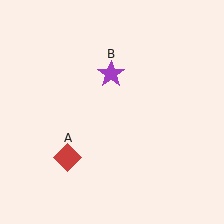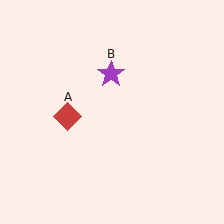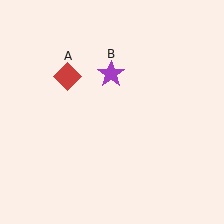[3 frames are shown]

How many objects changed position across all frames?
1 object changed position: red diamond (object A).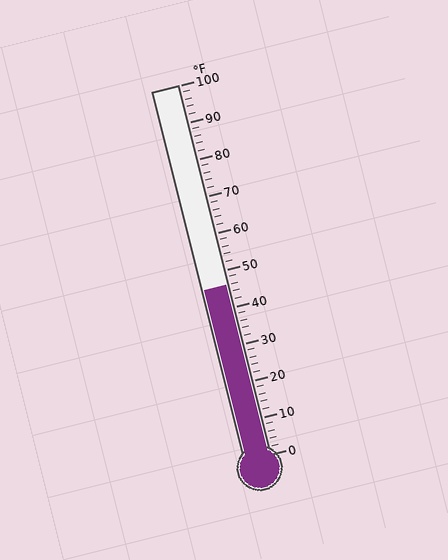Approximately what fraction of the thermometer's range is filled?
The thermometer is filled to approximately 45% of its range.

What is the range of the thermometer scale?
The thermometer scale ranges from 0°F to 100°F.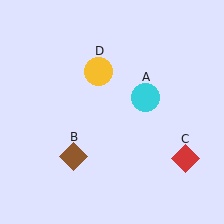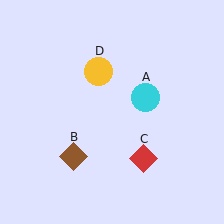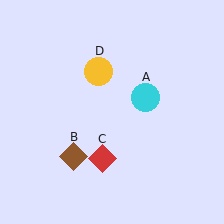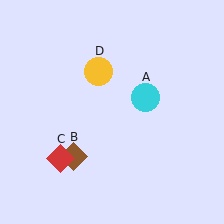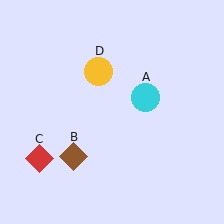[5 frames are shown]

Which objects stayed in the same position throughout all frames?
Cyan circle (object A) and brown diamond (object B) and yellow circle (object D) remained stationary.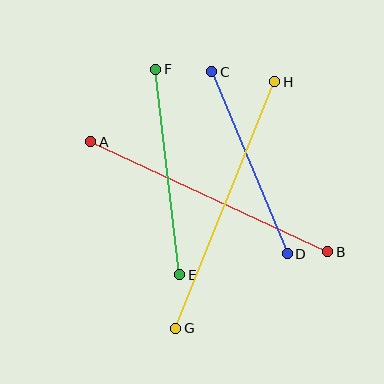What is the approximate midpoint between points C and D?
The midpoint is at approximately (249, 163) pixels.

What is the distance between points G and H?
The distance is approximately 266 pixels.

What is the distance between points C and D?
The distance is approximately 197 pixels.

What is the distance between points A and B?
The distance is approximately 261 pixels.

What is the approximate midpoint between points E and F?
The midpoint is at approximately (168, 172) pixels.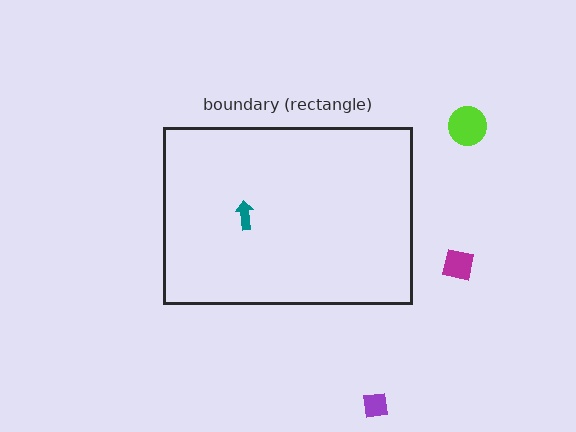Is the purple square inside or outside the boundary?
Outside.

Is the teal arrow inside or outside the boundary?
Inside.